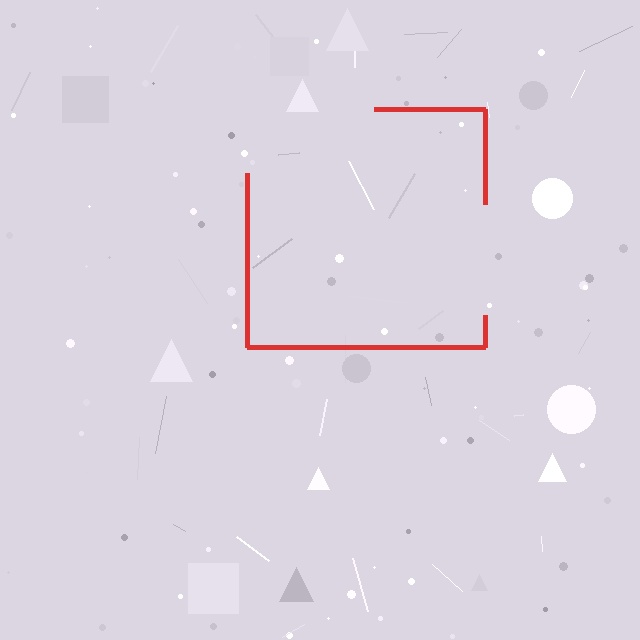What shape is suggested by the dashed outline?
The dashed outline suggests a square.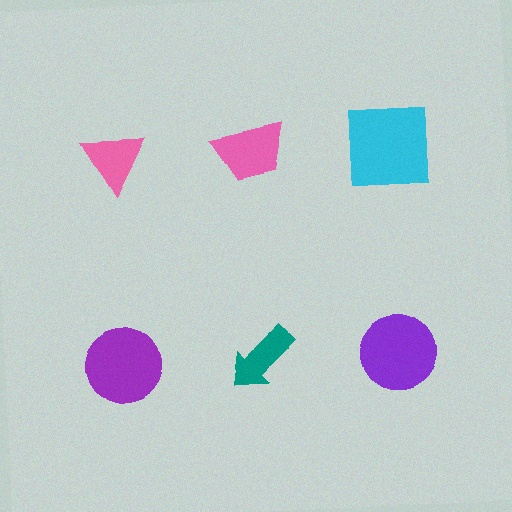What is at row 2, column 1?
A purple circle.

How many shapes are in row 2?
3 shapes.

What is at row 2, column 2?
A teal arrow.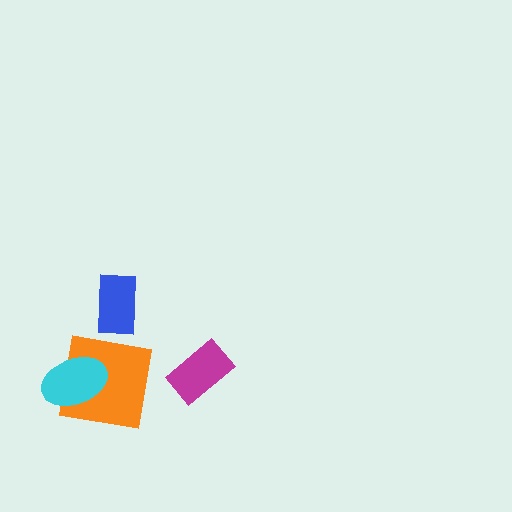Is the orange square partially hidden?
Yes, it is partially covered by another shape.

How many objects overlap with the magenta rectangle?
0 objects overlap with the magenta rectangle.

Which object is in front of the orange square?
The cyan ellipse is in front of the orange square.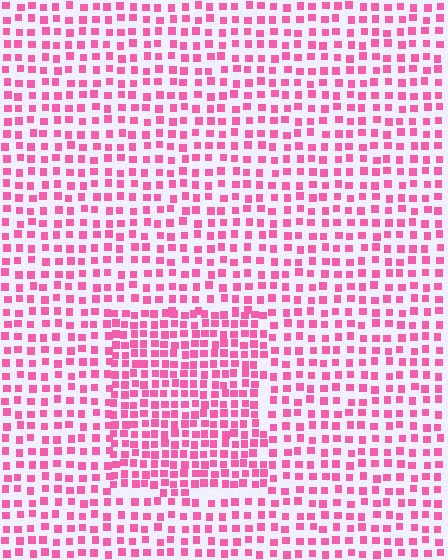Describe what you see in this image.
The image contains small pink elements arranged at two different densities. A rectangle-shaped region is visible where the elements are more densely packed than the surrounding area.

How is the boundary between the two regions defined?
The boundary is defined by a change in element density (approximately 1.6x ratio). All elements are the same color, size, and shape.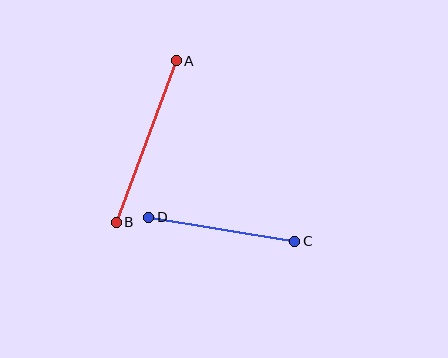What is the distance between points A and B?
The distance is approximately 172 pixels.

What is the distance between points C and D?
The distance is approximately 148 pixels.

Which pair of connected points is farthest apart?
Points A and B are farthest apart.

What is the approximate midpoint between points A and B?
The midpoint is at approximately (146, 141) pixels.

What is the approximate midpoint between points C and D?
The midpoint is at approximately (222, 229) pixels.